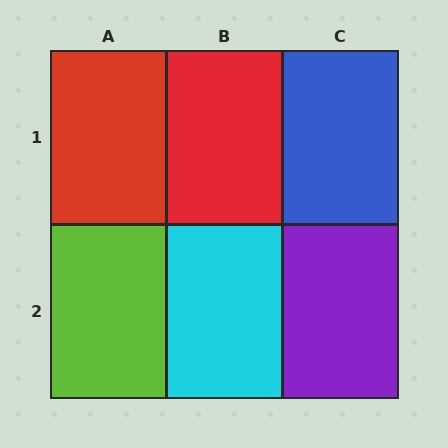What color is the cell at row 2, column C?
Purple.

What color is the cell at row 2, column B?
Cyan.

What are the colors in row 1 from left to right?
Red, red, blue.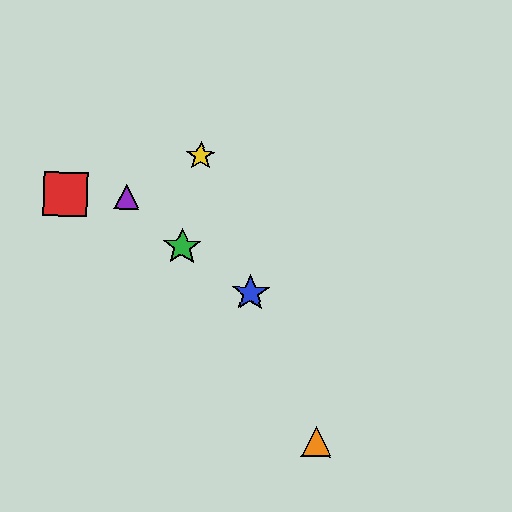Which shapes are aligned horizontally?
The red square, the purple triangle are aligned horizontally.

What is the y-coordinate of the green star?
The green star is at y≈247.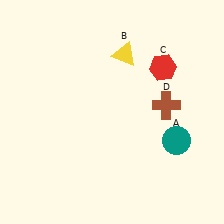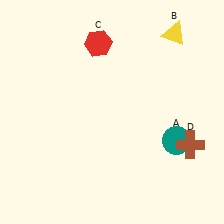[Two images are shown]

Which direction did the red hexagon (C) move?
The red hexagon (C) moved left.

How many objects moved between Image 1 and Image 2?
3 objects moved between the two images.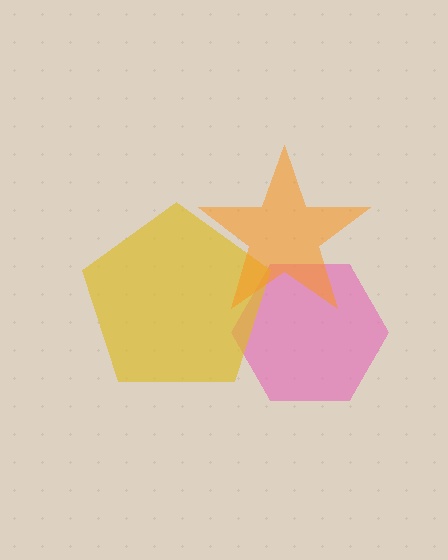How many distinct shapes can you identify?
There are 3 distinct shapes: a pink hexagon, a yellow pentagon, an orange star.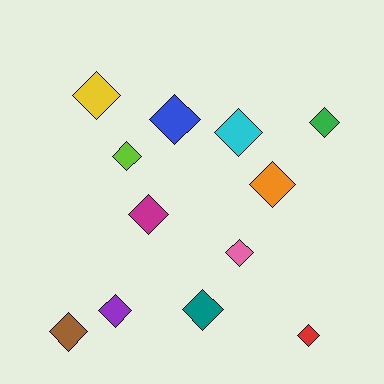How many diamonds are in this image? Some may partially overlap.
There are 12 diamonds.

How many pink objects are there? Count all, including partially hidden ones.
There is 1 pink object.